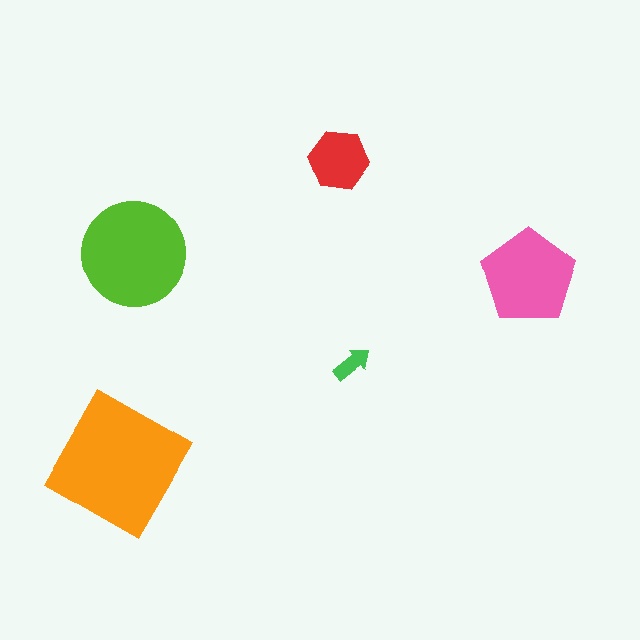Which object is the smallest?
The green arrow.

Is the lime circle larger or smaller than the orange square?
Smaller.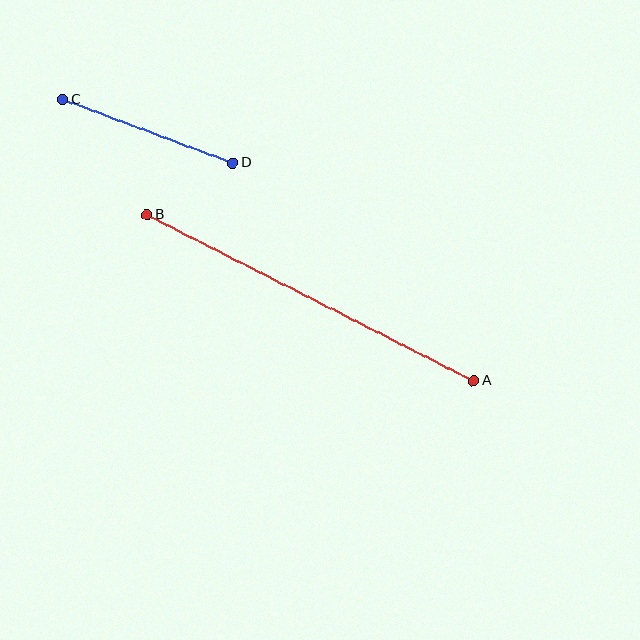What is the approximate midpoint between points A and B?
The midpoint is at approximately (310, 298) pixels.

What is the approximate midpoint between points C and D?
The midpoint is at approximately (148, 131) pixels.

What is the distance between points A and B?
The distance is approximately 366 pixels.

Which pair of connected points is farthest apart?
Points A and B are farthest apart.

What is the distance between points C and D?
The distance is approximately 181 pixels.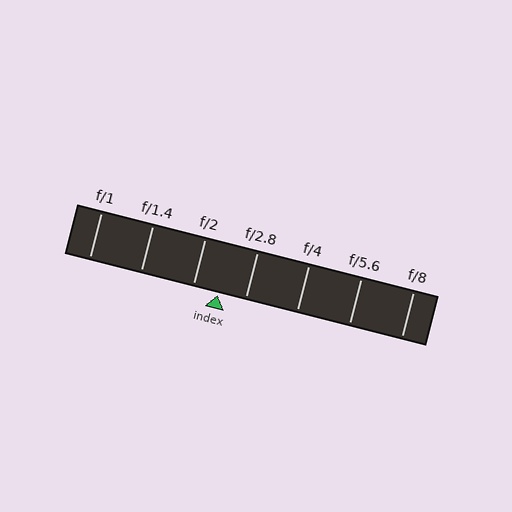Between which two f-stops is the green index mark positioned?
The index mark is between f/2 and f/2.8.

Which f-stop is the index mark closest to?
The index mark is closest to f/2.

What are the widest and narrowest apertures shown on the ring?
The widest aperture shown is f/1 and the narrowest is f/8.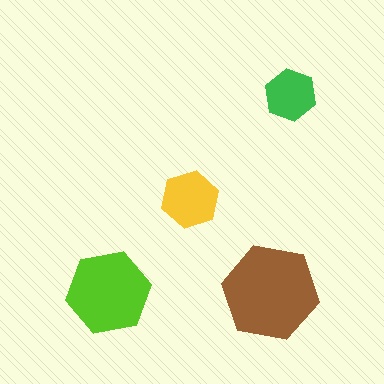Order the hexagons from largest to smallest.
the brown one, the lime one, the yellow one, the green one.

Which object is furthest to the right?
The green hexagon is rightmost.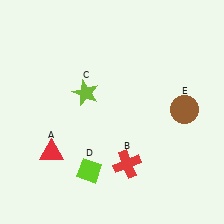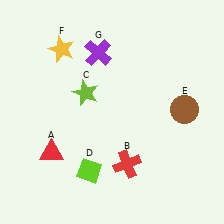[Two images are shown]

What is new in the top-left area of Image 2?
A yellow star (F) was added in the top-left area of Image 2.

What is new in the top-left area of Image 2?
A purple cross (G) was added in the top-left area of Image 2.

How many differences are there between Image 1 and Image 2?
There are 2 differences between the two images.